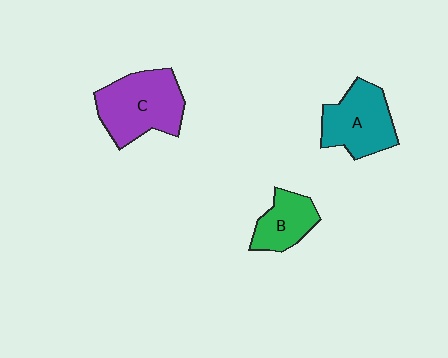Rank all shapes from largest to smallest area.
From largest to smallest: C (purple), A (teal), B (green).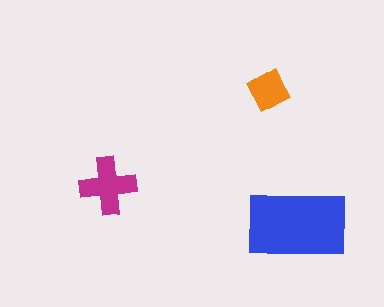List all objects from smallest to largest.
The orange diamond, the magenta cross, the blue rectangle.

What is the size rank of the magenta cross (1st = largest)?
2nd.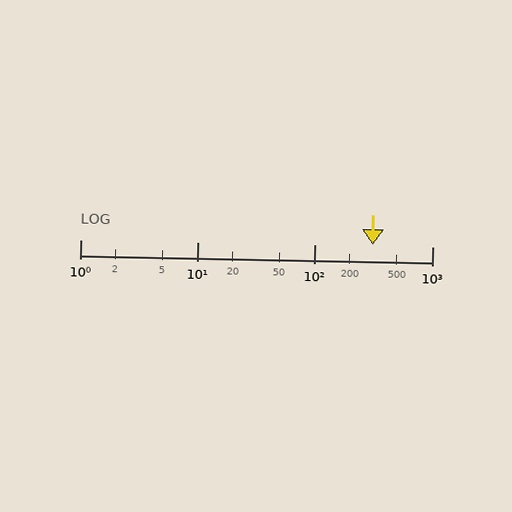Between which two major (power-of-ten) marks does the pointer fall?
The pointer is between 100 and 1000.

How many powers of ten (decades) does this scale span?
The scale spans 3 decades, from 1 to 1000.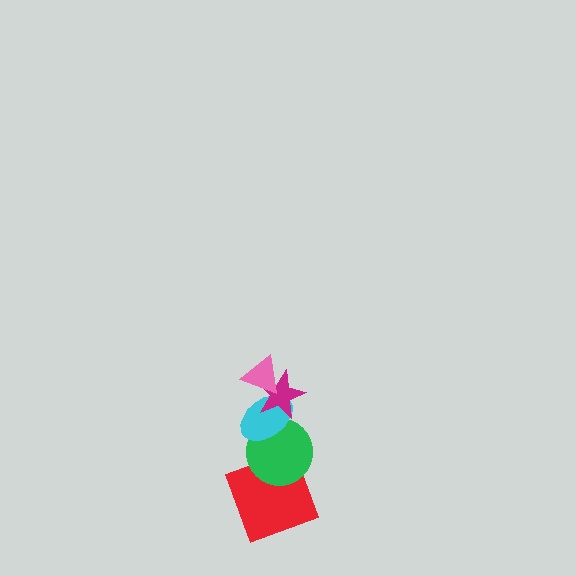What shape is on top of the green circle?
The cyan ellipse is on top of the green circle.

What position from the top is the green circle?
The green circle is 4th from the top.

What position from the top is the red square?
The red square is 5th from the top.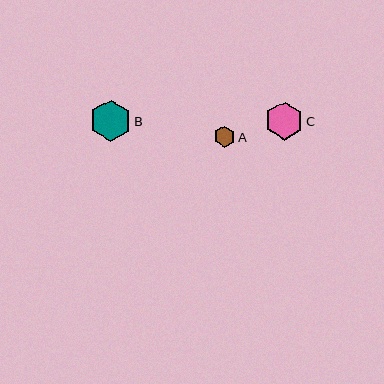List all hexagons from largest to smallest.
From largest to smallest: B, C, A.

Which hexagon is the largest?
Hexagon B is the largest with a size of approximately 41 pixels.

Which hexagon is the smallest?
Hexagon A is the smallest with a size of approximately 21 pixels.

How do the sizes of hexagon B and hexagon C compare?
Hexagon B and hexagon C are approximately the same size.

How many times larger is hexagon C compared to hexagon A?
Hexagon C is approximately 1.8 times the size of hexagon A.